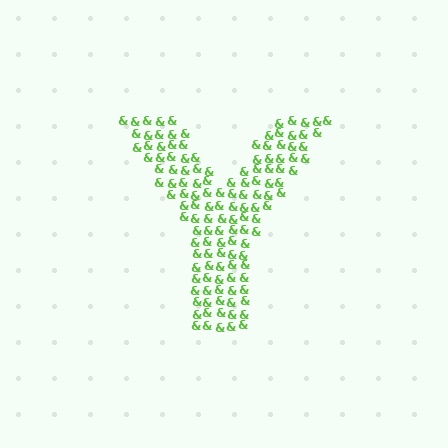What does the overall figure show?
The overall figure shows the letter Y.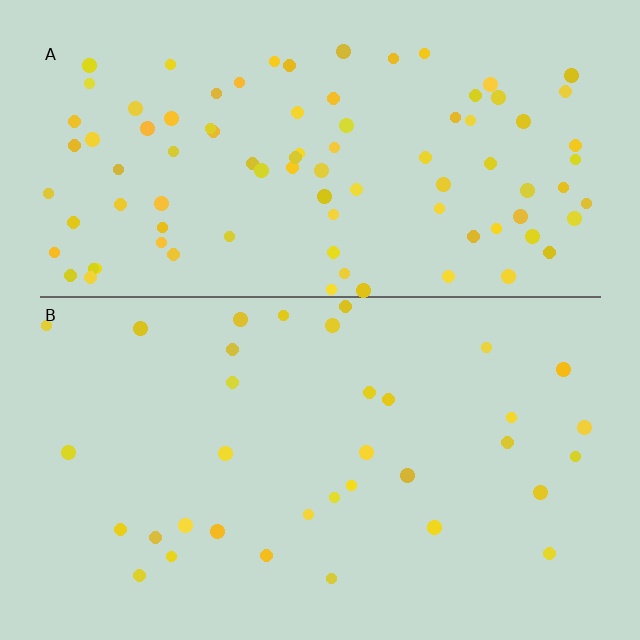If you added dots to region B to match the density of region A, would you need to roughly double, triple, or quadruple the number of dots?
Approximately triple.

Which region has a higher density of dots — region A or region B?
A (the top).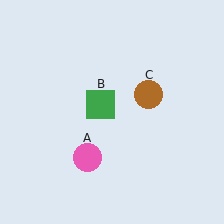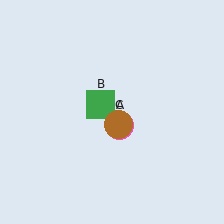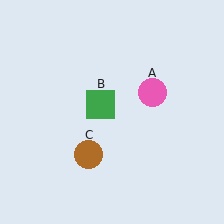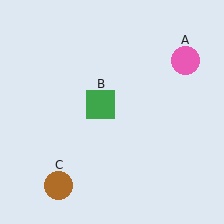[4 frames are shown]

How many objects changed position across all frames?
2 objects changed position: pink circle (object A), brown circle (object C).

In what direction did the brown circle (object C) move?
The brown circle (object C) moved down and to the left.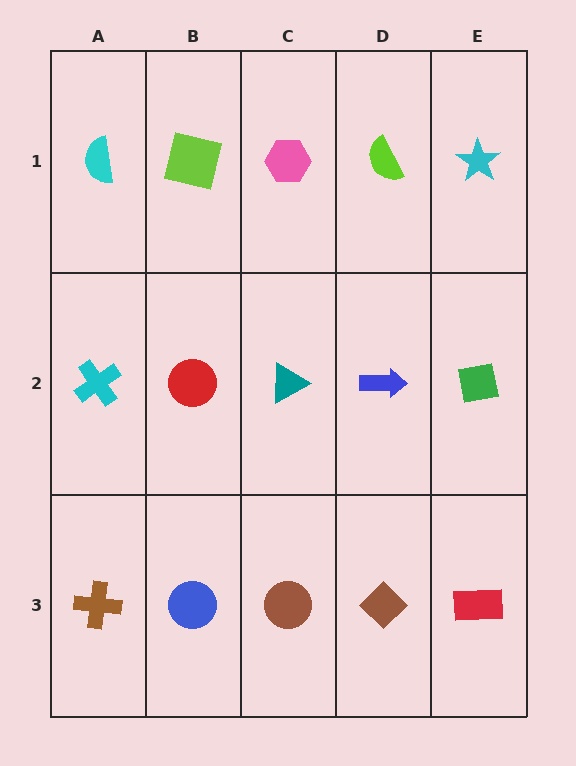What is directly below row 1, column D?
A blue arrow.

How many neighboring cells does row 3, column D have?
3.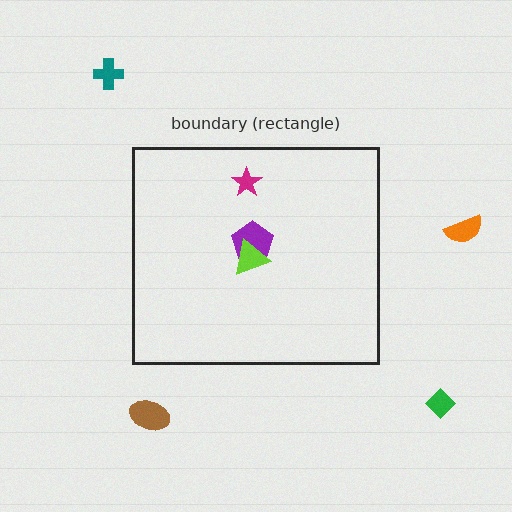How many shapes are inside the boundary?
3 inside, 4 outside.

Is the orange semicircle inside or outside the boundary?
Outside.